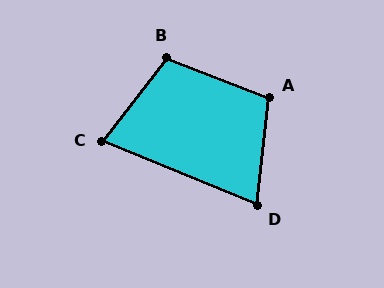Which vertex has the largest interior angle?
B, at approximately 106 degrees.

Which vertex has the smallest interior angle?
D, at approximately 74 degrees.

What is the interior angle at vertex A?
Approximately 105 degrees (obtuse).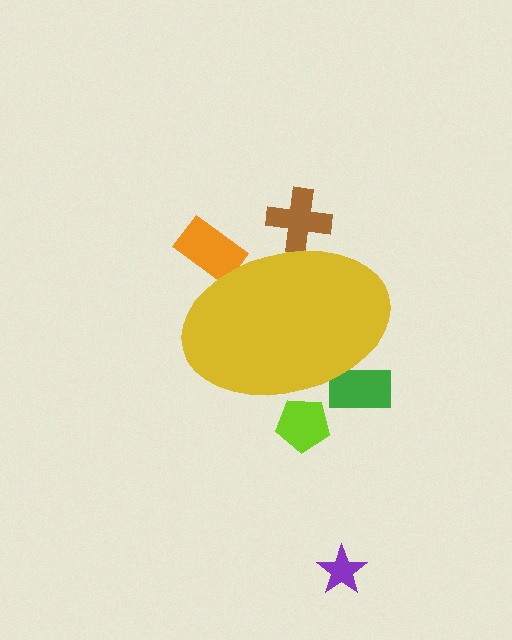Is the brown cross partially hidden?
Yes, the brown cross is partially hidden behind the yellow ellipse.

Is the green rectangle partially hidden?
Yes, the green rectangle is partially hidden behind the yellow ellipse.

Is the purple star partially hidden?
No, the purple star is fully visible.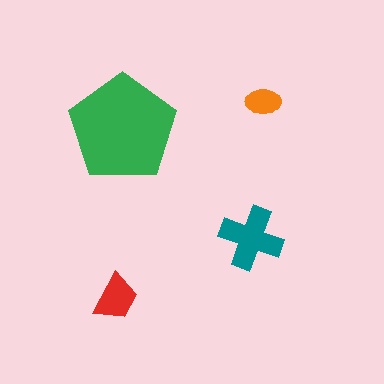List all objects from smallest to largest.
The orange ellipse, the red trapezoid, the teal cross, the green pentagon.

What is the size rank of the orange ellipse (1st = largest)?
4th.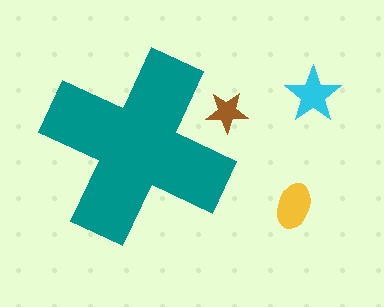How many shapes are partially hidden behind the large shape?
1 shape is partially hidden.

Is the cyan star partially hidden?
No, the cyan star is fully visible.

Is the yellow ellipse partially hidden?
No, the yellow ellipse is fully visible.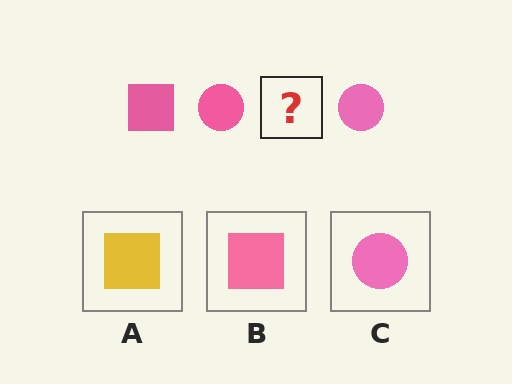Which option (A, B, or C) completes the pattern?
B.